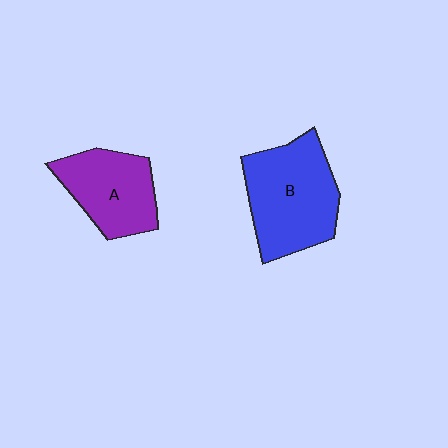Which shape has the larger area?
Shape B (blue).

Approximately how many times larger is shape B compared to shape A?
Approximately 1.3 times.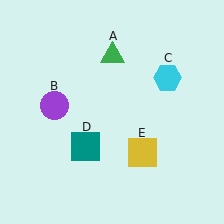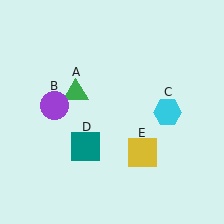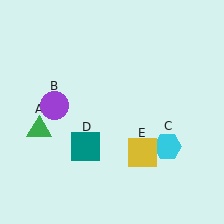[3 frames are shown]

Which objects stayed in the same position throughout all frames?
Purple circle (object B) and teal square (object D) and yellow square (object E) remained stationary.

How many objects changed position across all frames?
2 objects changed position: green triangle (object A), cyan hexagon (object C).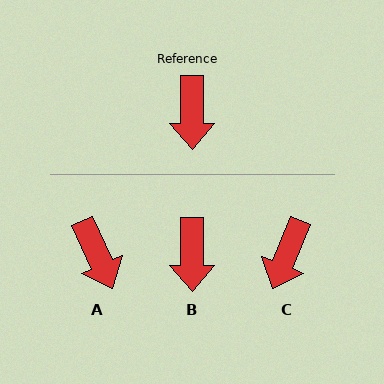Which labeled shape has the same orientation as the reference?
B.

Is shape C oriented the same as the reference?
No, it is off by about 22 degrees.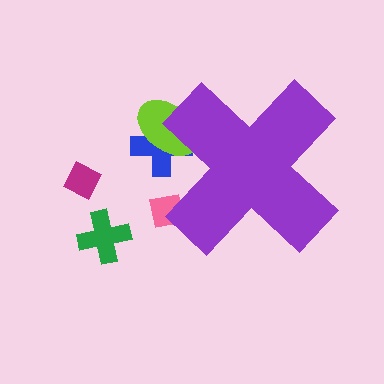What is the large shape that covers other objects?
A purple cross.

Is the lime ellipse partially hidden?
Yes, the lime ellipse is partially hidden behind the purple cross.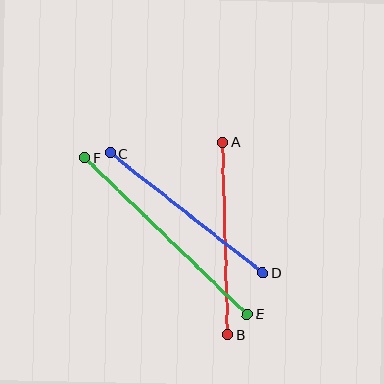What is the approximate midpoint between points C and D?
The midpoint is at approximately (187, 213) pixels.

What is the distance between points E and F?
The distance is approximately 226 pixels.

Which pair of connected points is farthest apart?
Points E and F are farthest apart.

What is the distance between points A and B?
The distance is approximately 192 pixels.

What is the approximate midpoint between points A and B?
The midpoint is at approximately (225, 238) pixels.